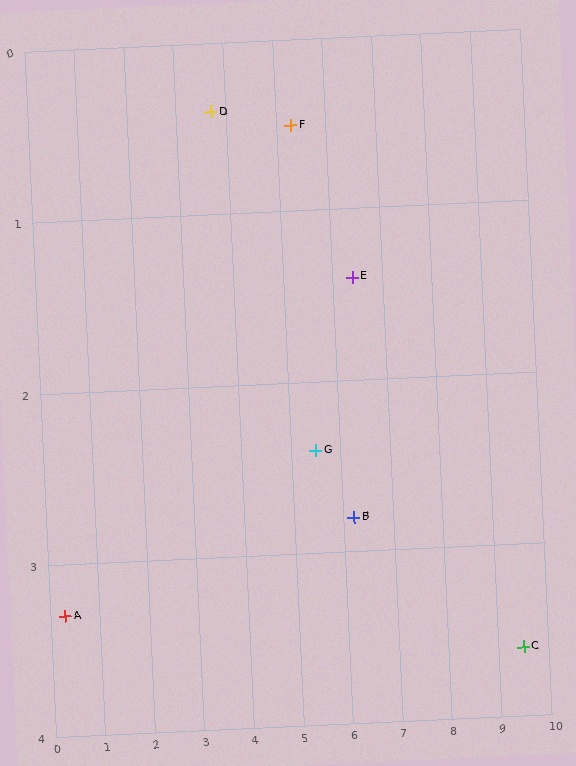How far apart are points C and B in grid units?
Points C and B are about 3.4 grid units apart.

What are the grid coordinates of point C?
Point C is at approximately (9.5, 3.6).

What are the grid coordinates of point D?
Point D is at approximately (3.7, 0.4).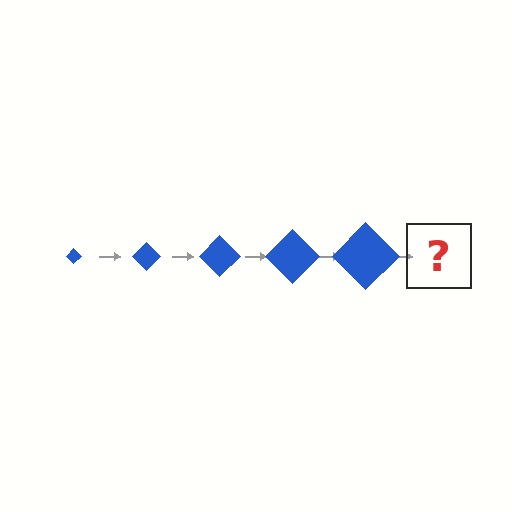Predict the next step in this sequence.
The next step is a blue diamond, larger than the previous one.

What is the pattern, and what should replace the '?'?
The pattern is that the diamond gets progressively larger each step. The '?' should be a blue diamond, larger than the previous one.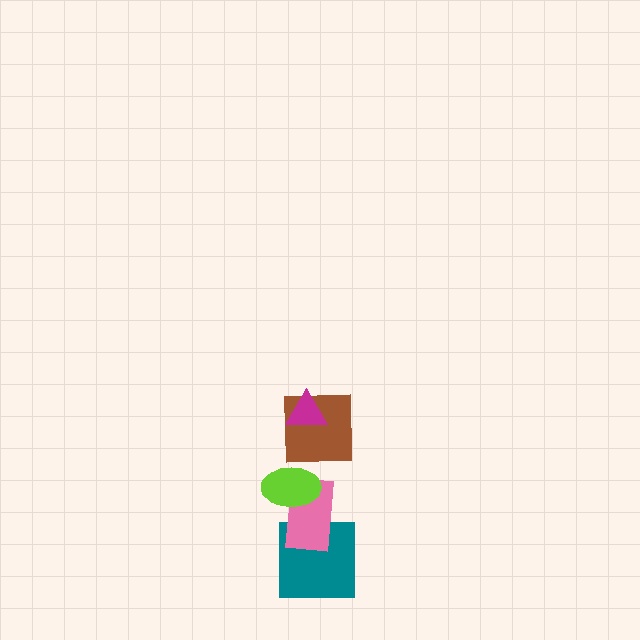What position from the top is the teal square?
The teal square is 5th from the top.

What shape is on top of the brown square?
The magenta triangle is on top of the brown square.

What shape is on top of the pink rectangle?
The lime ellipse is on top of the pink rectangle.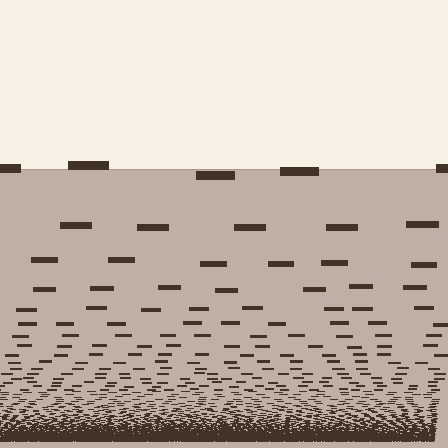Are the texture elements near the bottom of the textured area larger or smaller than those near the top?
Smaller. The gradient is inverted — elements near the bottom are smaller and denser.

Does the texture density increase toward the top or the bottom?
Density increases toward the bottom.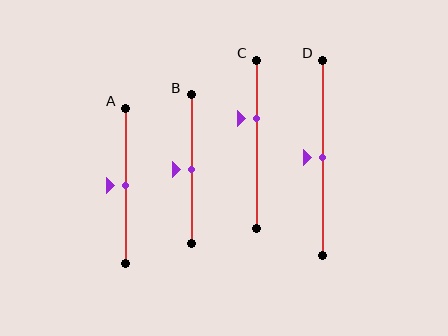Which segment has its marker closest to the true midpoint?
Segment A has its marker closest to the true midpoint.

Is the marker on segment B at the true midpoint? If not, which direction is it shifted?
Yes, the marker on segment B is at the true midpoint.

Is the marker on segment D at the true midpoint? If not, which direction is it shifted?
Yes, the marker on segment D is at the true midpoint.